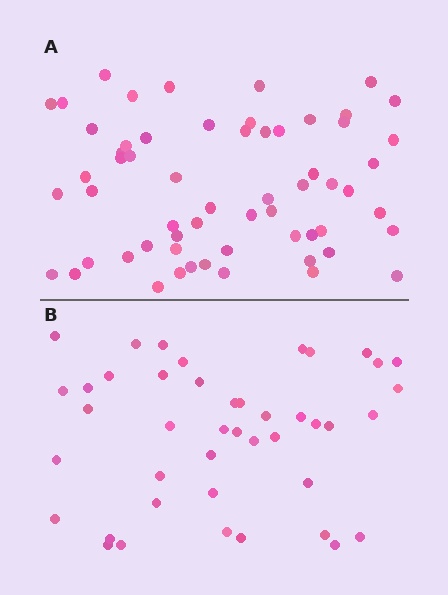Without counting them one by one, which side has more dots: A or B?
Region A (the top region) has more dots.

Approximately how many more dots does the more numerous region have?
Region A has approximately 15 more dots than region B.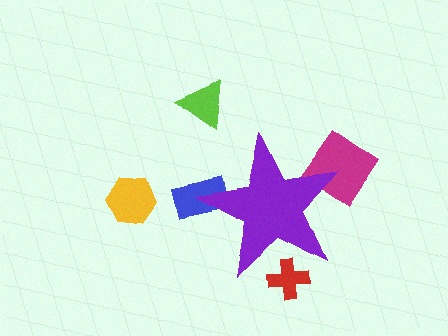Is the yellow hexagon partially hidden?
No, the yellow hexagon is fully visible.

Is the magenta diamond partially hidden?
Yes, the magenta diamond is partially hidden behind the purple star.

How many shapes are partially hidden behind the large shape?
3 shapes are partially hidden.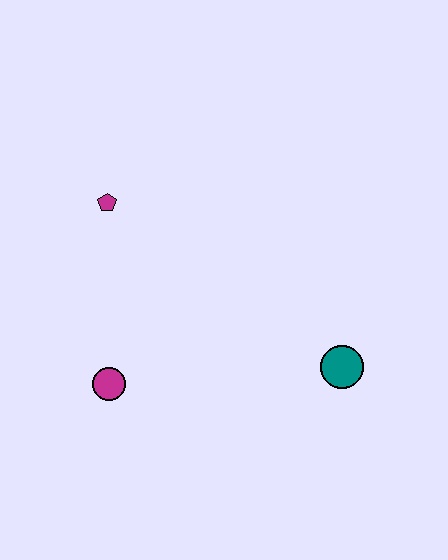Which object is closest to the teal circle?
The magenta circle is closest to the teal circle.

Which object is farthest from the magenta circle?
The teal circle is farthest from the magenta circle.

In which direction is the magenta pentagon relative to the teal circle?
The magenta pentagon is to the left of the teal circle.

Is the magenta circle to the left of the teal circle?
Yes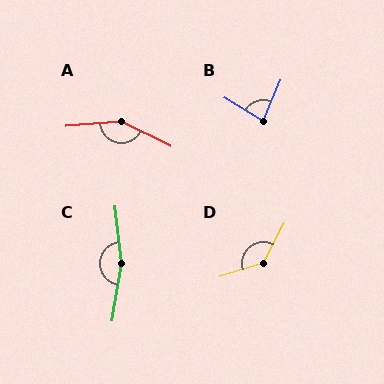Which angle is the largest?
C, at approximately 164 degrees.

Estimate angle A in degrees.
Approximately 149 degrees.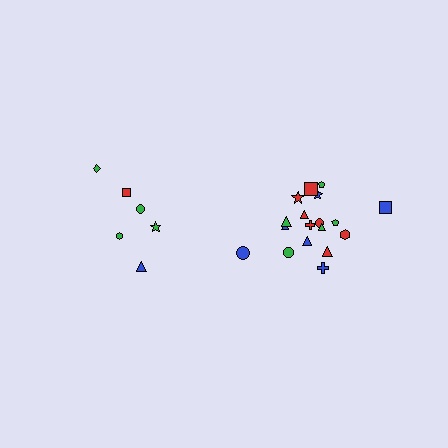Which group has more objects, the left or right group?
The right group.